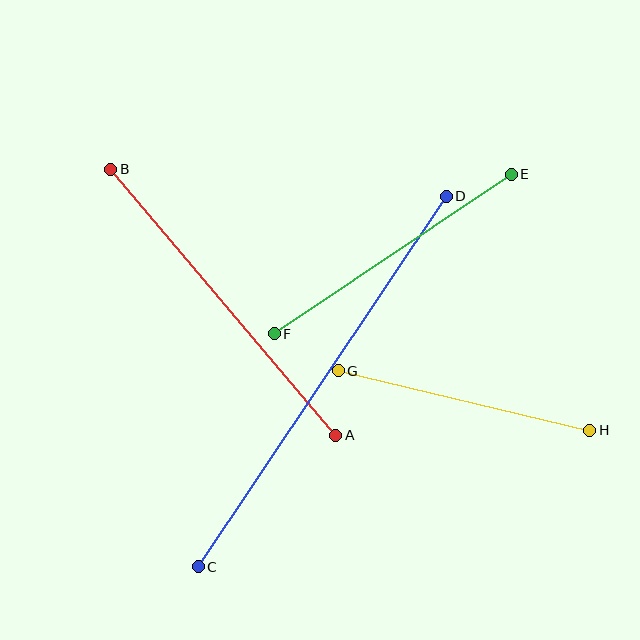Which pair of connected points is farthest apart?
Points C and D are farthest apart.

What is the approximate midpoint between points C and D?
The midpoint is at approximately (322, 382) pixels.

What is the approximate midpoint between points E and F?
The midpoint is at approximately (393, 254) pixels.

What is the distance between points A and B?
The distance is approximately 348 pixels.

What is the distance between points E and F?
The distance is approximately 286 pixels.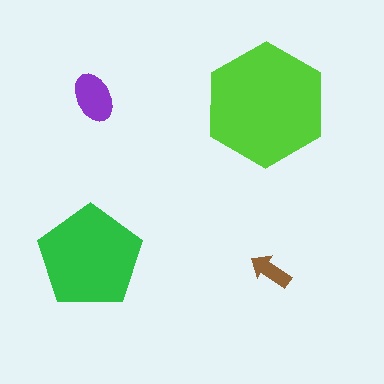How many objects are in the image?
There are 4 objects in the image.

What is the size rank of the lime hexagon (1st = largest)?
1st.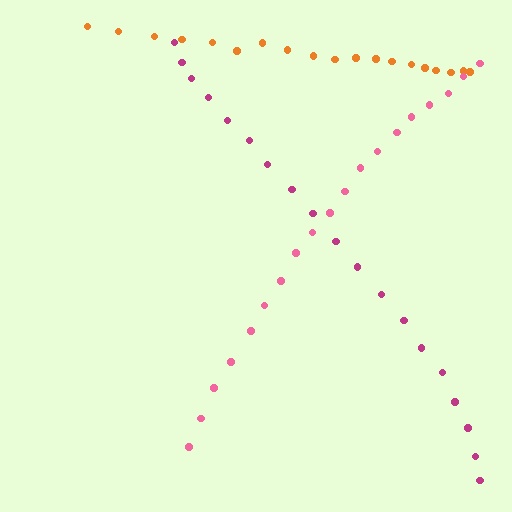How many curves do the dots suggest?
There are 3 distinct paths.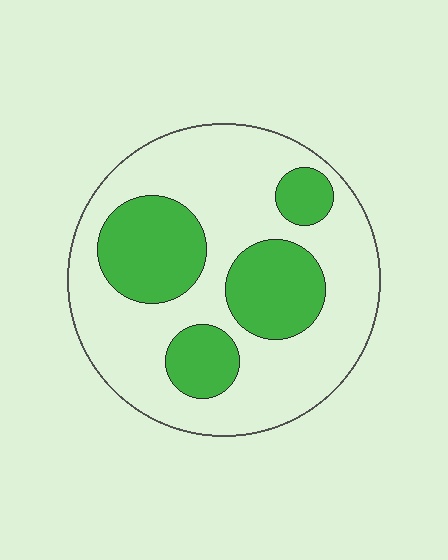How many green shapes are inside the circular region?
4.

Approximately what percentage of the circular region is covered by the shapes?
Approximately 30%.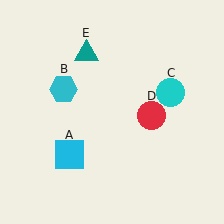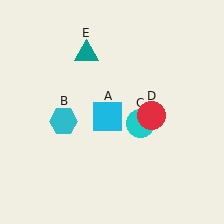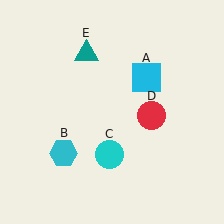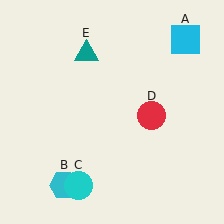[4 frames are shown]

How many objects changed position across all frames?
3 objects changed position: cyan square (object A), cyan hexagon (object B), cyan circle (object C).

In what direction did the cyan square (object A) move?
The cyan square (object A) moved up and to the right.